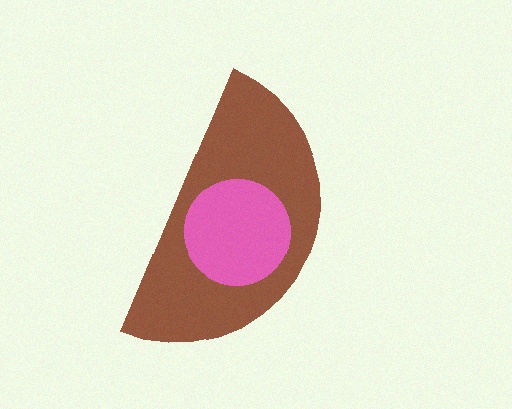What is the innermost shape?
The pink circle.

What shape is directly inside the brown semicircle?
The pink circle.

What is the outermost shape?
The brown semicircle.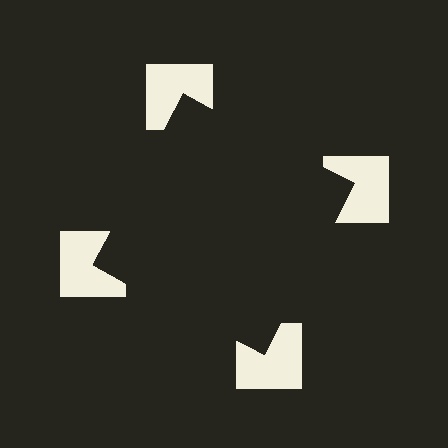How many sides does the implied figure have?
4 sides.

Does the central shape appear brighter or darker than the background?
It typically appears slightly darker than the background, even though no actual brightness change is drawn.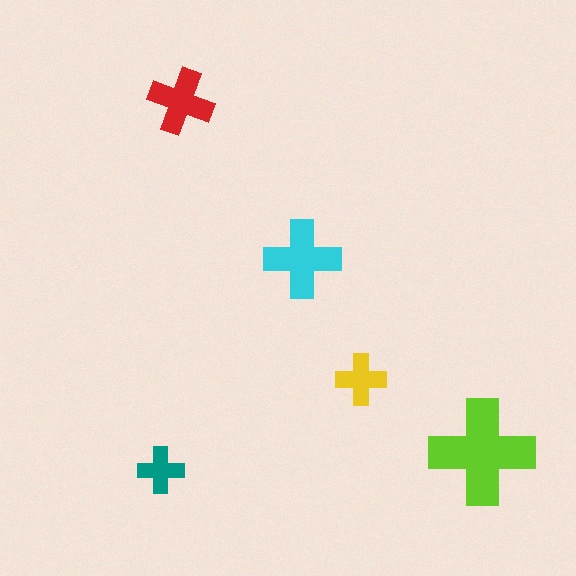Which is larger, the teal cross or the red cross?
The red one.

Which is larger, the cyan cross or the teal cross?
The cyan one.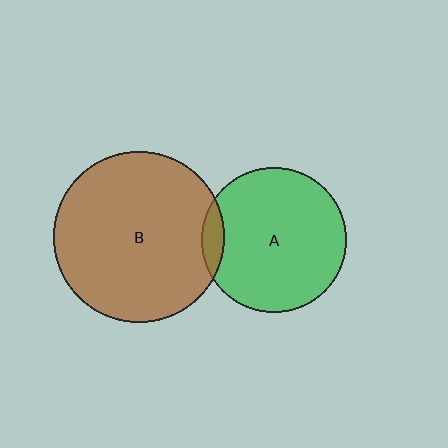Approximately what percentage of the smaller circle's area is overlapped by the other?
Approximately 10%.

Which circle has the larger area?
Circle B (brown).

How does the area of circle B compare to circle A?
Approximately 1.4 times.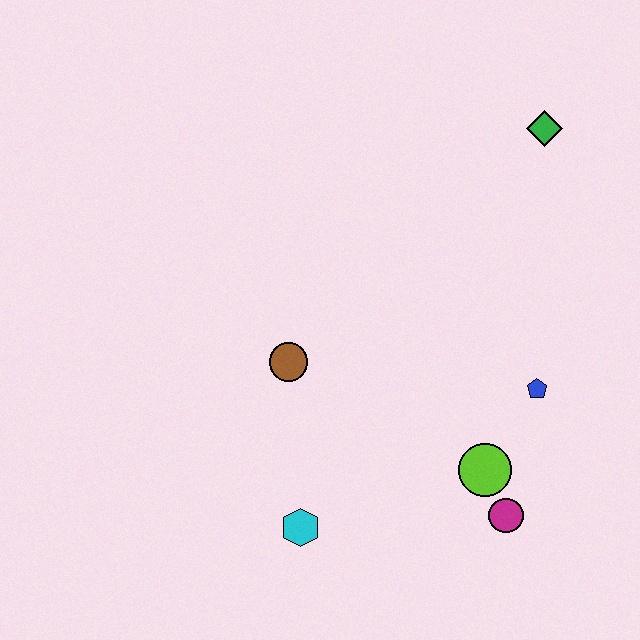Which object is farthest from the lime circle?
The green diamond is farthest from the lime circle.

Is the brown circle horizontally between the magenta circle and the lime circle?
No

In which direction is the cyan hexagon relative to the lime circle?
The cyan hexagon is to the left of the lime circle.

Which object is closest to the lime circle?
The magenta circle is closest to the lime circle.